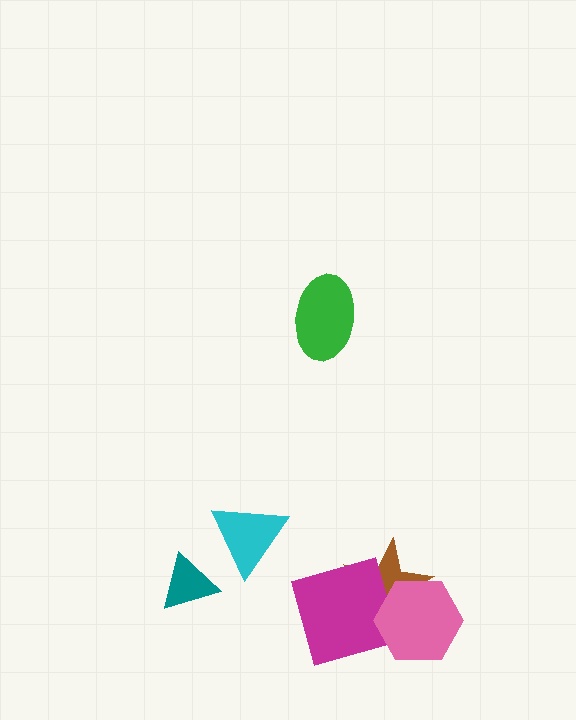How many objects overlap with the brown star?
2 objects overlap with the brown star.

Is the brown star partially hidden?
Yes, it is partially covered by another shape.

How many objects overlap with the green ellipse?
0 objects overlap with the green ellipse.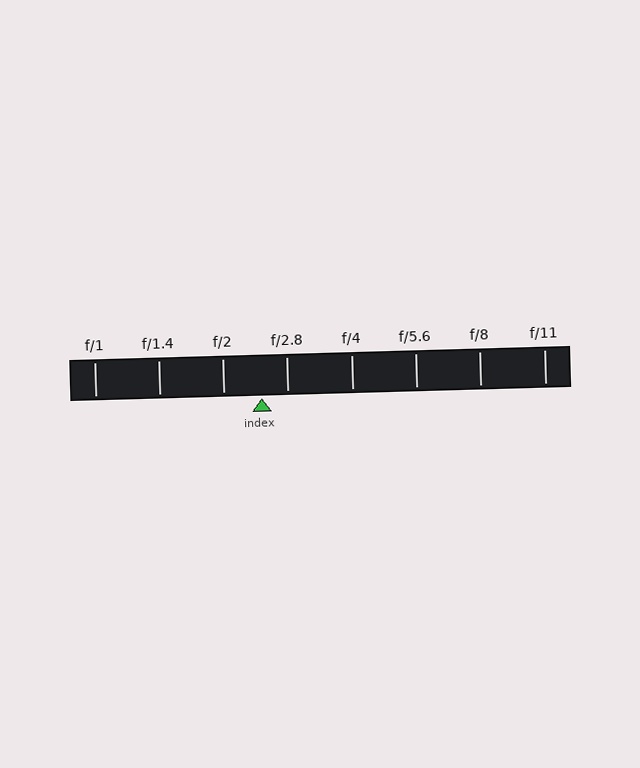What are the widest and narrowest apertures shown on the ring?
The widest aperture shown is f/1 and the narrowest is f/11.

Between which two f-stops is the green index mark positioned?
The index mark is between f/2 and f/2.8.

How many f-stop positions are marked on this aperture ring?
There are 8 f-stop positions marked.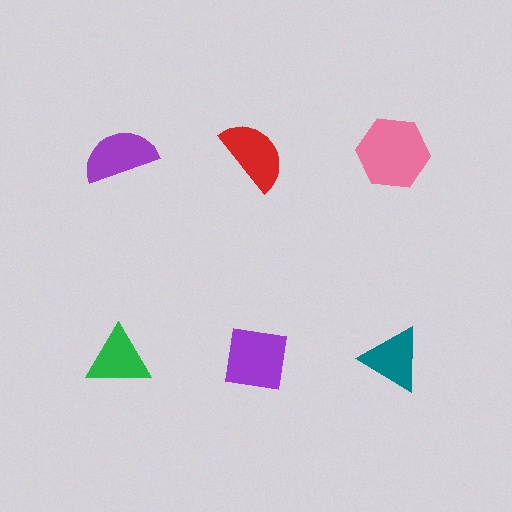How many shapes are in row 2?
3 shapes.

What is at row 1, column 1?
A purple semicircle.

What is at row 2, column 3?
A teal triangle.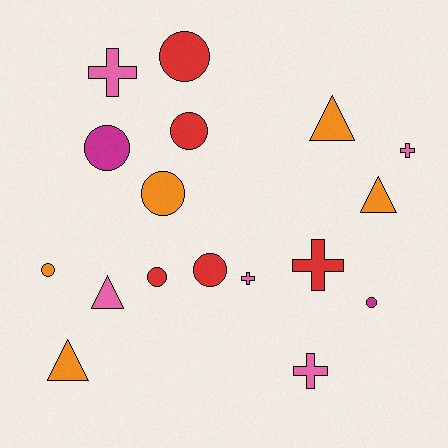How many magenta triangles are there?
There are no magenta triangles.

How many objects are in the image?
There are 17 objects.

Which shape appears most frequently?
Circle, with 8 objects.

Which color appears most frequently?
Red, with 5 objects.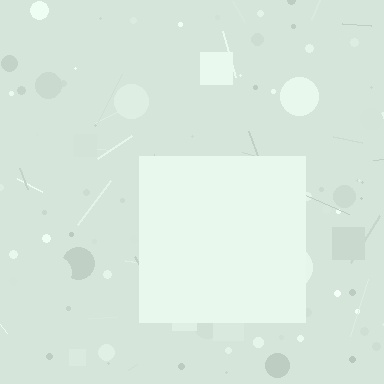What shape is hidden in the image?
A square is hidden in the image.